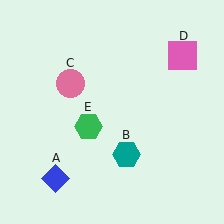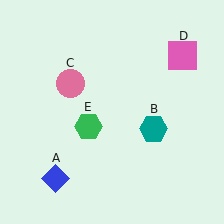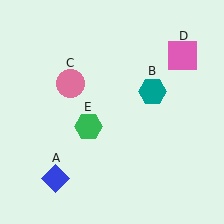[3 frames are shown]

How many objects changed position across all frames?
1 object changed position: teal hexagon (object B).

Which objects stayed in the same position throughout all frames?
Blue diamond (object A) and pink circle (object C) and pink square (object D) and green hexagon (object E) remained stationary.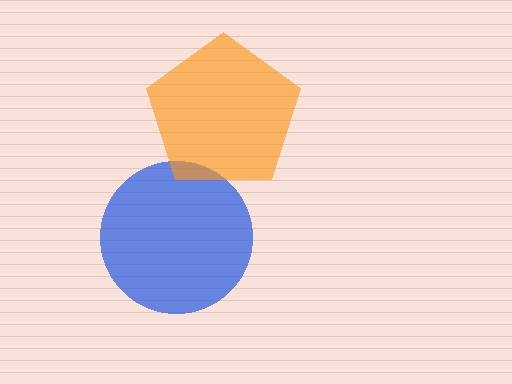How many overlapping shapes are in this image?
There are 2 overlapping shapes in the image.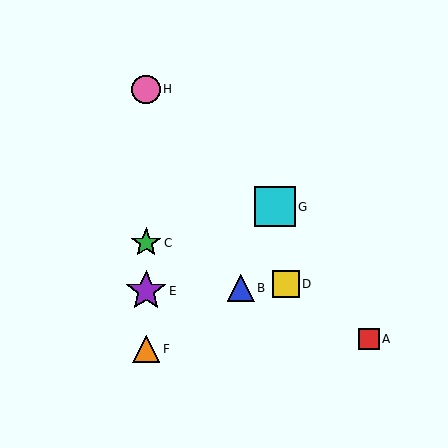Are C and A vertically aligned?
No, C is at x≈146 and A is at x≈369.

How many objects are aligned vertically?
4 objects (C, E, F, H) are aligned vertically.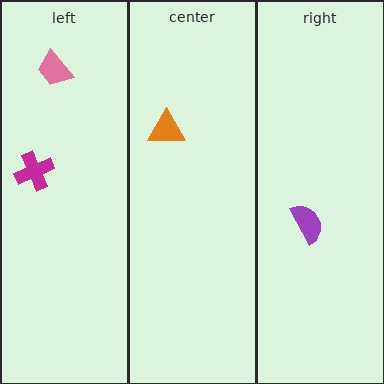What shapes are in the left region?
The pink trapezoid, the magenta cross.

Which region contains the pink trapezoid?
The left region.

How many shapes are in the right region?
1.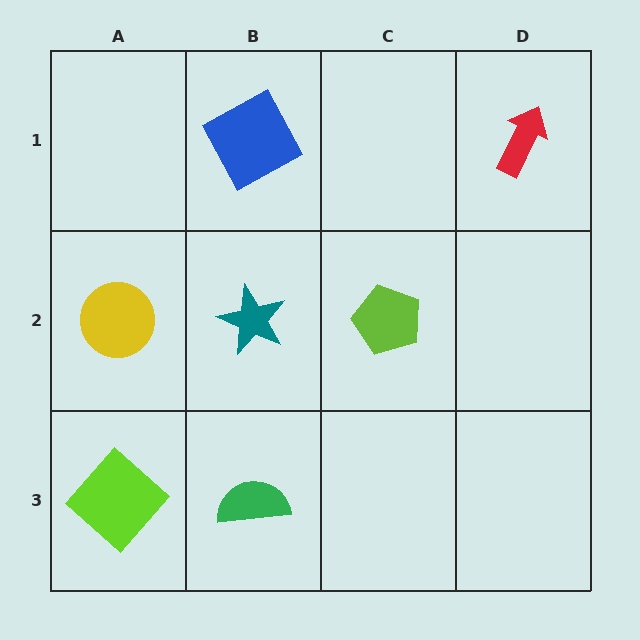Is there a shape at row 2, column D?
No, that cell is empty.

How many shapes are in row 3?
2 shapes.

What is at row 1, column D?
A red arrow.